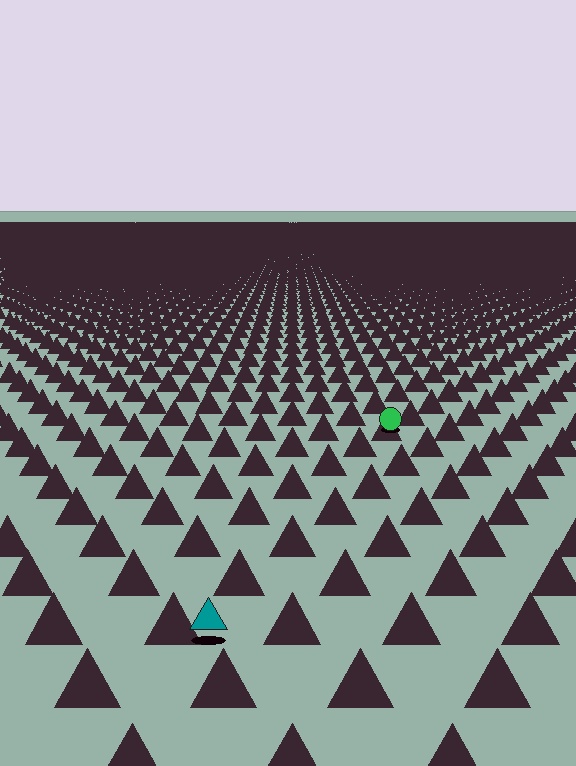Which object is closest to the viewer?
The teal triangle is closest. The texture marks near it are larger and more spread out.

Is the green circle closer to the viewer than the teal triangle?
No. The teal triangle is closer — you can tell from the texture gradient: the ground texture is coarser near it.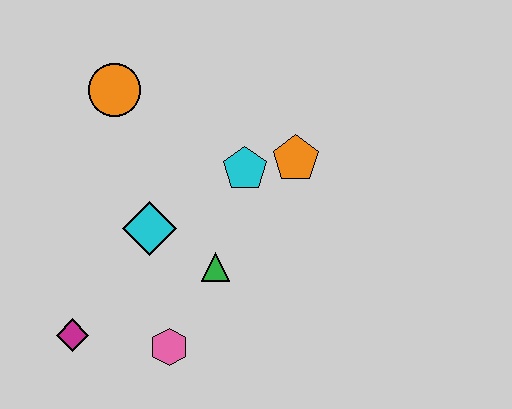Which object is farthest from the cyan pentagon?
The magenta diamond is farthest from the cyan pentagon.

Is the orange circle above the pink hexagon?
Yes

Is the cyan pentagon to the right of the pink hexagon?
Yes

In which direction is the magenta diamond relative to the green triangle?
The magenta diamond is to the left of the green triangle.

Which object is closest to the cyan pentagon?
The orange pentagon is closest to the cyan pentagon.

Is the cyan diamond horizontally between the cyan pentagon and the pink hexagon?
No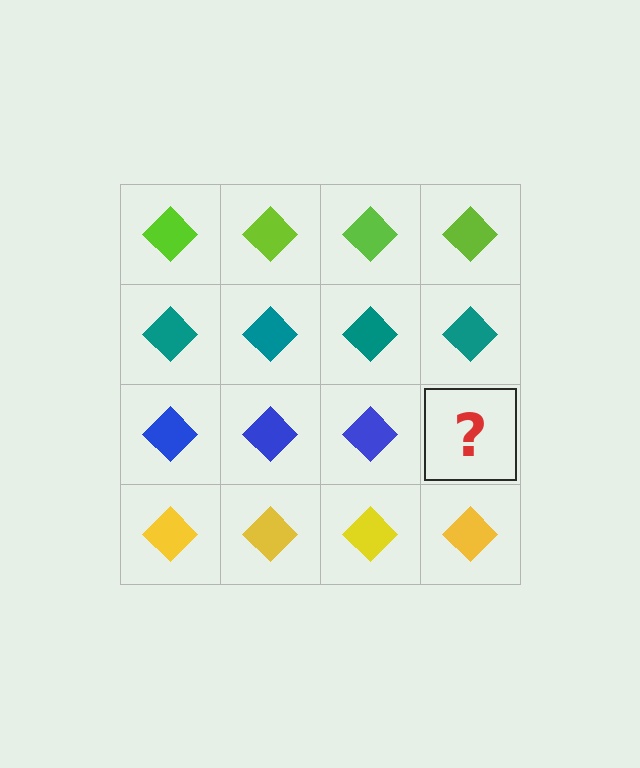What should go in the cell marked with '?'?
The missing cell should contain a blue diamond.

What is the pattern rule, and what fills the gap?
The rule is that each row has a consistent color. The gap should be filled with a blue diamond.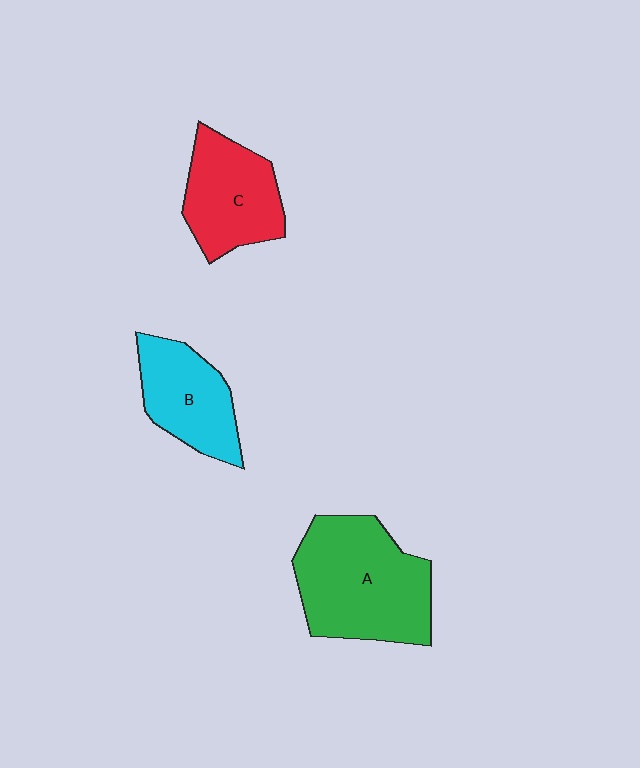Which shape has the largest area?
Shape A (green).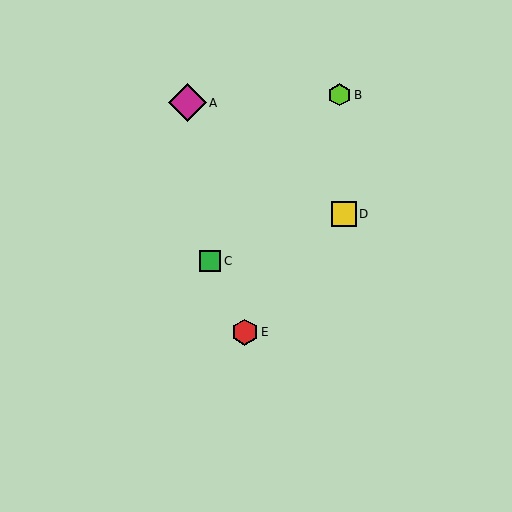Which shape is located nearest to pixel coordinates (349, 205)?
The yellow square (labeled D) at (344, 214) is nearest to that location.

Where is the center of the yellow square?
The center of the yellow square is at (344, 214).